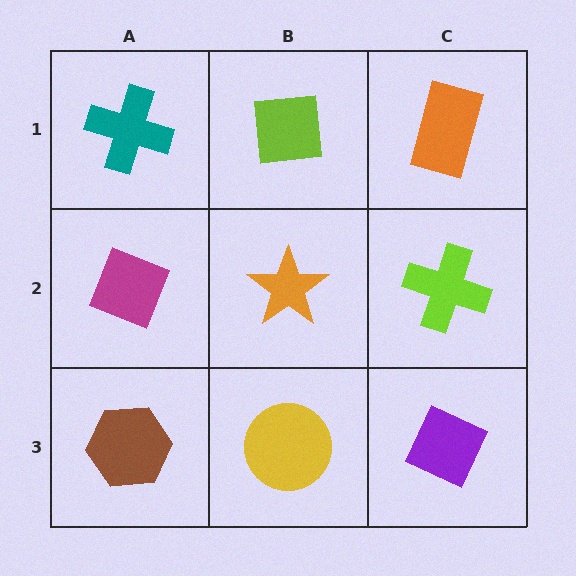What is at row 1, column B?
A lime square.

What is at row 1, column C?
An orange rectangle.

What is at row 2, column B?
An orange star.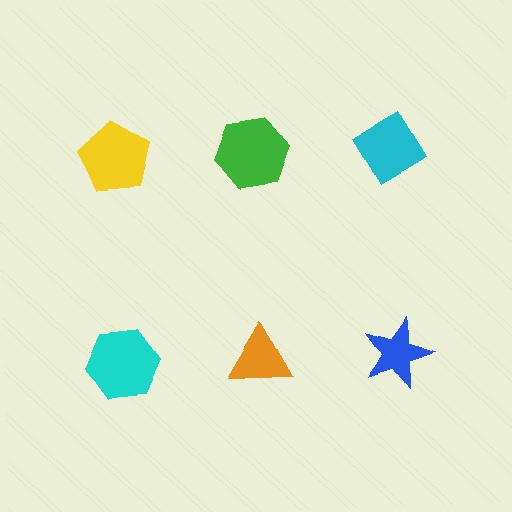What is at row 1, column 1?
A yellow pentagon.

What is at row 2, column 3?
A blue star.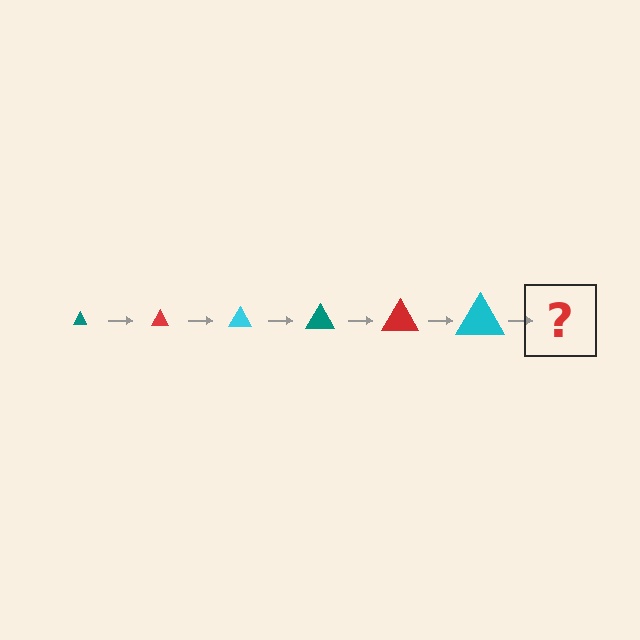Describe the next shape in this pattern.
It should be a teal triangle, larger than the previous one.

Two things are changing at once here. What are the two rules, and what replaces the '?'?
The two rules are that the triangle grows larger each step and the color cycles through teal, red, and cyan. The '?' should be a teal triangle, larger than the previous one.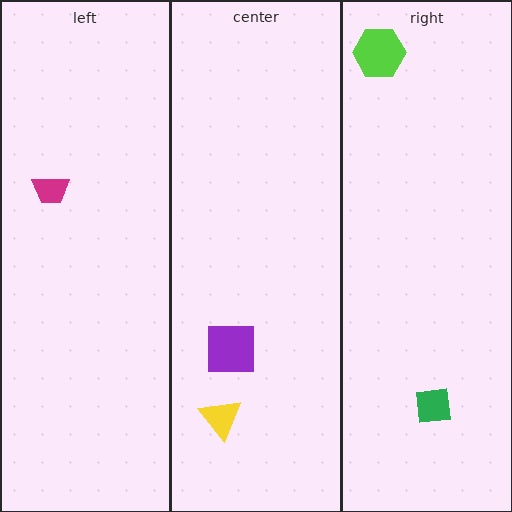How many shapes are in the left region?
1.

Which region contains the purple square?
The center region.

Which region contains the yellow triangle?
The center region.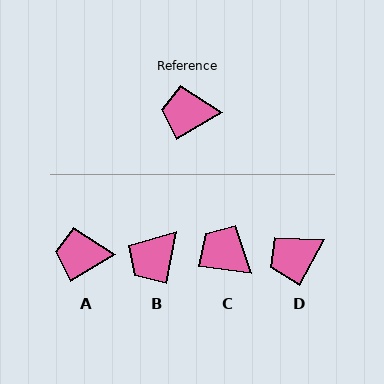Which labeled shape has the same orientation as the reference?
A.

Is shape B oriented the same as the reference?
No, it is off by about 48 degrees.